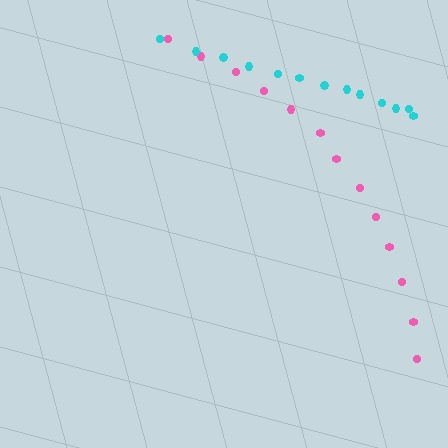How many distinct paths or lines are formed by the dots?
There are 2 distinct paths.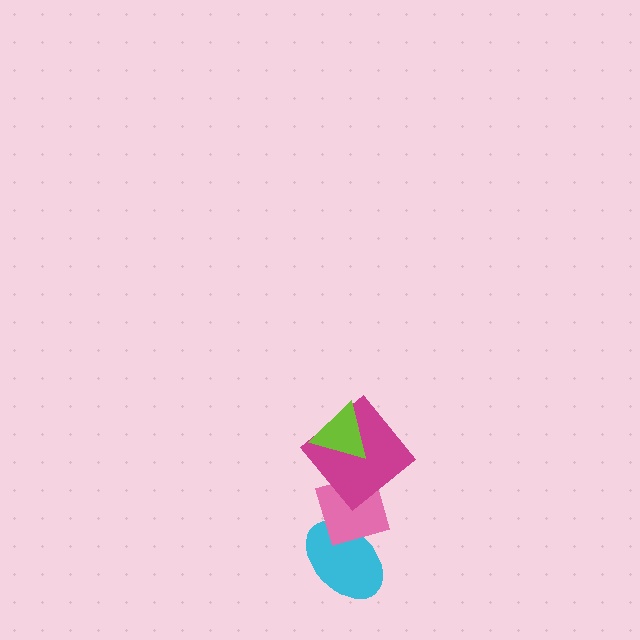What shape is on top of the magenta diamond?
The lime triangle is on top of the magenta diamond.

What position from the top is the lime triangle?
The lime triangle is 1st from the top.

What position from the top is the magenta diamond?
The magenta diamond is 2nd from the top.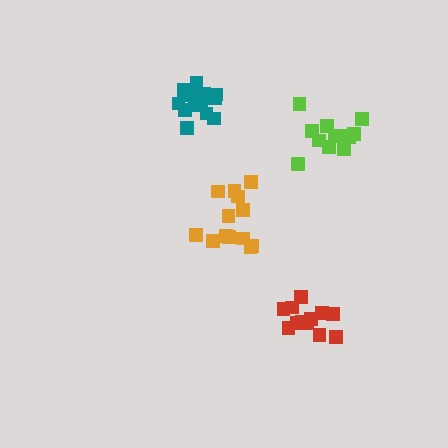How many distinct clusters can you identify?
There are 4 distinct clusters.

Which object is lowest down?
The red cluster is bottommost.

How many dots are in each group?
Group 1: 13 dots, Group 2: 13 dots, Group 3: 12 dots, Group 4: 17 dots (55 total).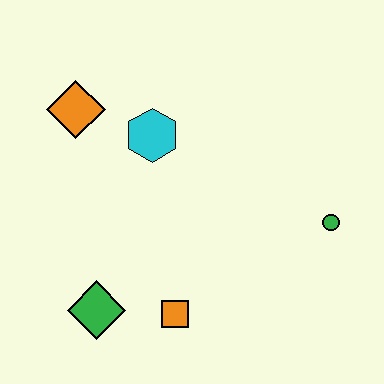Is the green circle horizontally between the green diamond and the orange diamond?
No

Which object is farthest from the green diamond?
The green circle is farthest from the green diamond.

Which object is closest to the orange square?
The green diamond is closest to the orange square.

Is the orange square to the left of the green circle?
Yes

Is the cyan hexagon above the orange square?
Yes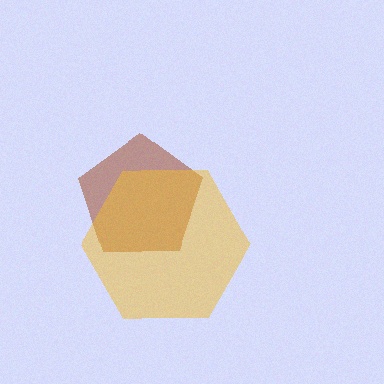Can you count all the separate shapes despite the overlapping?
Yes, there are 2 separate shapes.